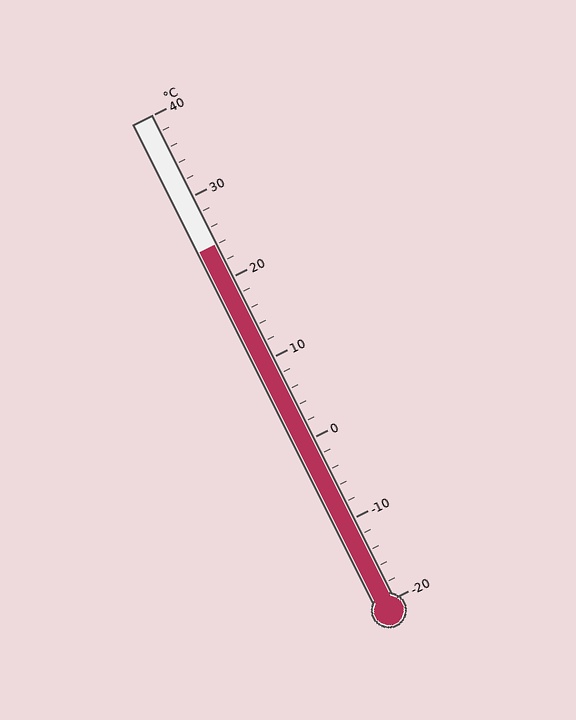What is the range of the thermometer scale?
The thermometer scale ranges from -20°C to 40°C.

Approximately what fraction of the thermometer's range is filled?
The thermometer is filled to approximately 75% of its range.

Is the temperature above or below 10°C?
The temperature is above 10°C.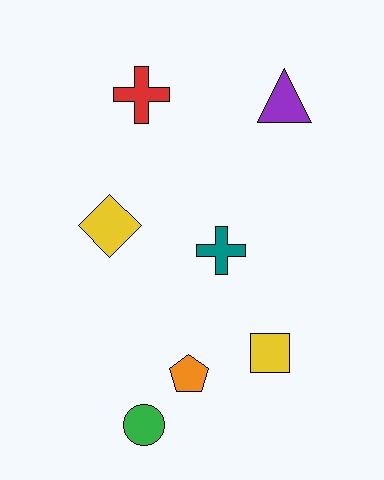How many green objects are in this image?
There is 1 green object.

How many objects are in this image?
There are 7 objects.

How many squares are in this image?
There is 1 square.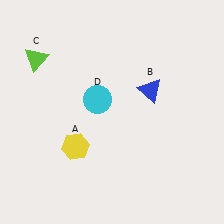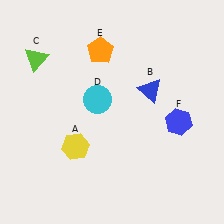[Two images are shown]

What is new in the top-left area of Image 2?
An orange pentagon (E) was added in the top-left area of Image 2.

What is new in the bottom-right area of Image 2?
A blue hexagon (F) was added in the bottom-right area of Image 2.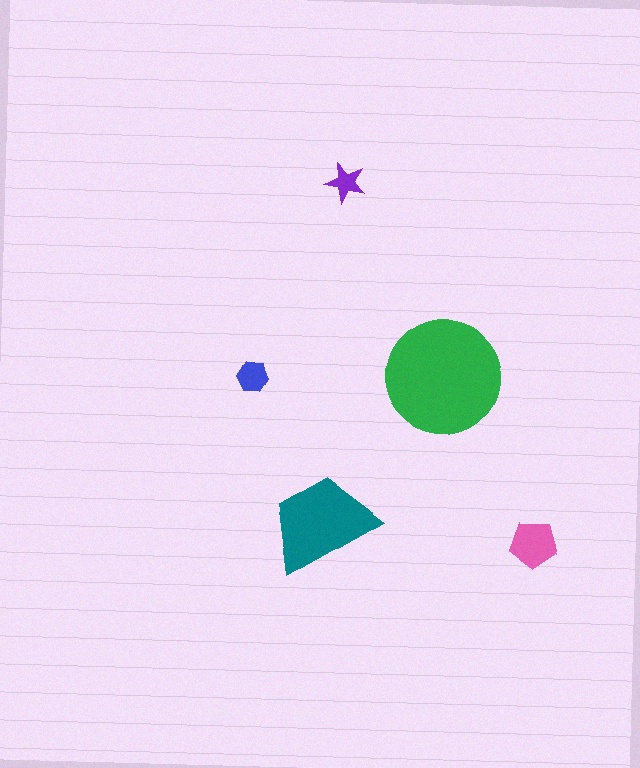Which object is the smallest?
The purple star.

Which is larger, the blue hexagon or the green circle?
The green circle.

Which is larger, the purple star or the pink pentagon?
The pink pentagon.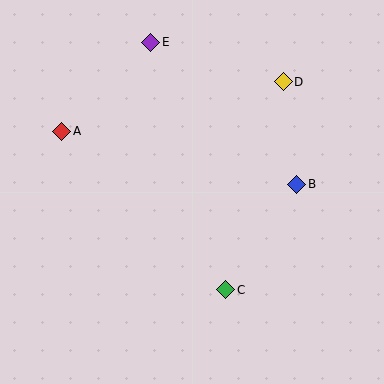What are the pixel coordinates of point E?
Point E is at (151, 42).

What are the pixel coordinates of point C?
Point C is at (226, 290).